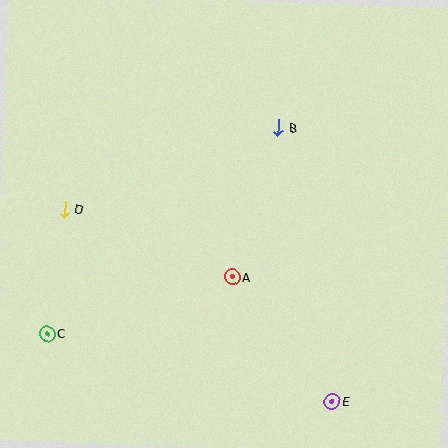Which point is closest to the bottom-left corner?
Point C is closest to the bottom-left corner.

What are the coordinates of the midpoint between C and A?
The midpoint between C and A is at (140, 305).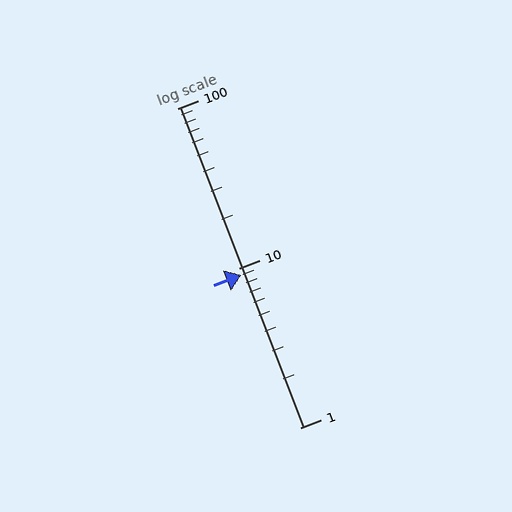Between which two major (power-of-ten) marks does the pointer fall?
The pointer is between 1 and 10.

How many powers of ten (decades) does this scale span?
The scale spans 2 decades, from 1 to 100.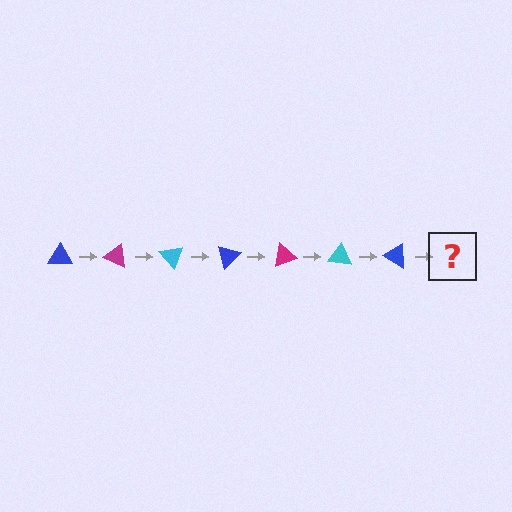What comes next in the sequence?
The next element should be a magenta triangle, rotated 175 degrees from the start.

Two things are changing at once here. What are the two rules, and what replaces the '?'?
The two rules are that it rotates 25 degrees each step and the color cycles through blue, magenta, and cyan. The '?' should be a magenta triangle, rotated 175 degrees from the start.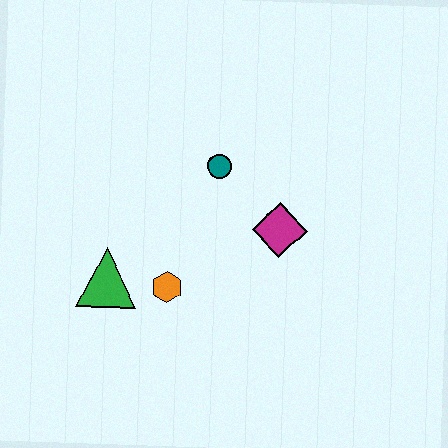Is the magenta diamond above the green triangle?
Yes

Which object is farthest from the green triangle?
The magenta diamond is farthest from the green triangle.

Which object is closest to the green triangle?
The orange hexagon is closest to the green triangle.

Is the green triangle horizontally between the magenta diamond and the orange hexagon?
No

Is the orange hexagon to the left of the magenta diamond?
Yes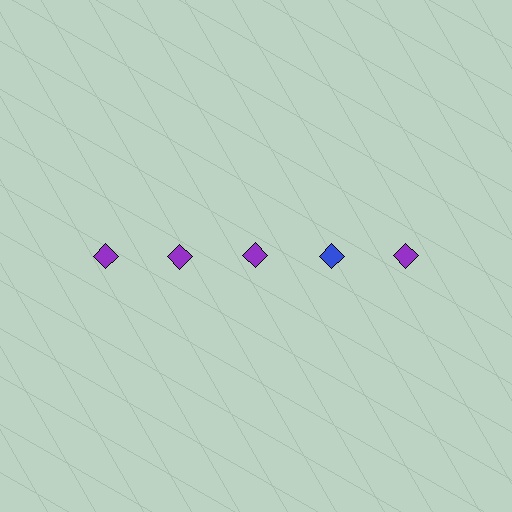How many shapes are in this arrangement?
There are 5 shapes arranged in a grid pattern.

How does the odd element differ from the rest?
It has a different color: blue instead of purple.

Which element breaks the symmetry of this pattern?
The blue diamond in the top row, second from right column breaks the symmetry. All other shapes are purple diamonds.